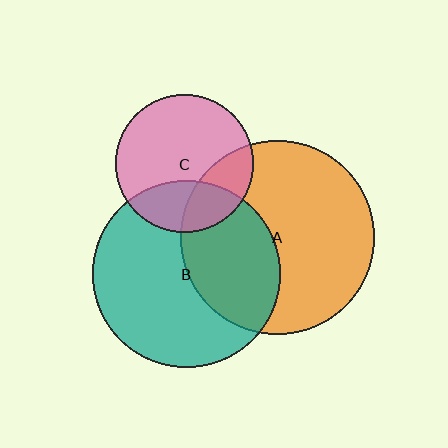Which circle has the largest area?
Circle A (orange).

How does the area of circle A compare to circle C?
Approximately 2.0 times.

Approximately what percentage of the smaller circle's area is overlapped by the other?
Approximately 40%.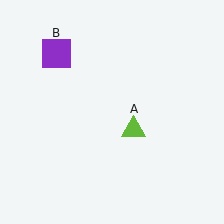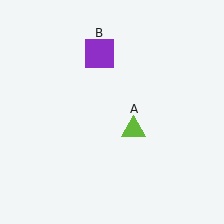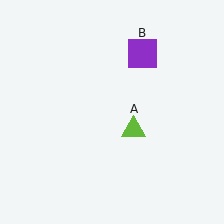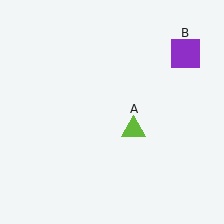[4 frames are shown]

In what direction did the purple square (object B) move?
The purple square (object B) moved right.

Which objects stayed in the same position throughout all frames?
Lime triangle (object A) remained stationary.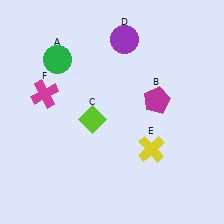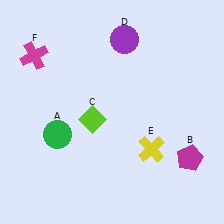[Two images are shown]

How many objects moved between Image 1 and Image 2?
3 objects moved between the two images.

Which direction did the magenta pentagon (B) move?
The magenta pentagon (B) moved down.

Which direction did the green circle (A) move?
The green circle (A) moved down.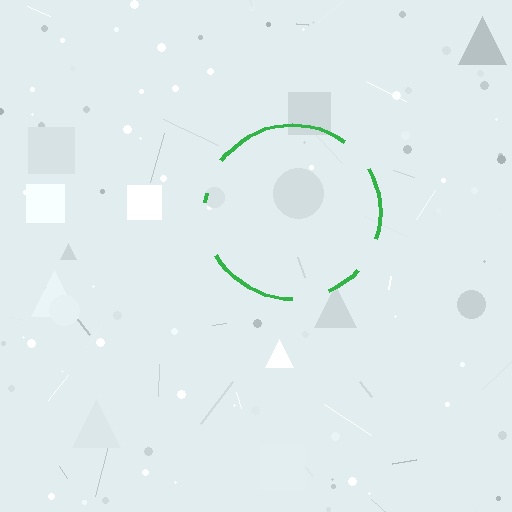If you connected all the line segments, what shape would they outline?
They would outline a circle.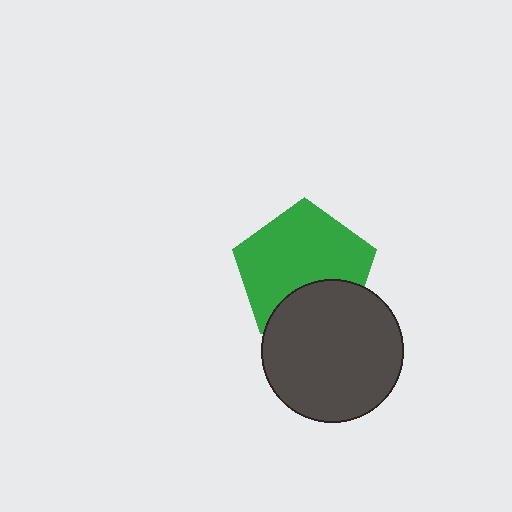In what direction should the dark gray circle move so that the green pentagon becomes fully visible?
The dark gray circle should move down. That is the shortest direction to clear the overlap and leave the green pentagon fully visible.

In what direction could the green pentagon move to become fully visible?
The green pentagon could move up. That would shift it out from behind the dark gray circle entirely.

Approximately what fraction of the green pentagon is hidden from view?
Roughly 30% of the green pentagon is hidden behind the dark gray circle.